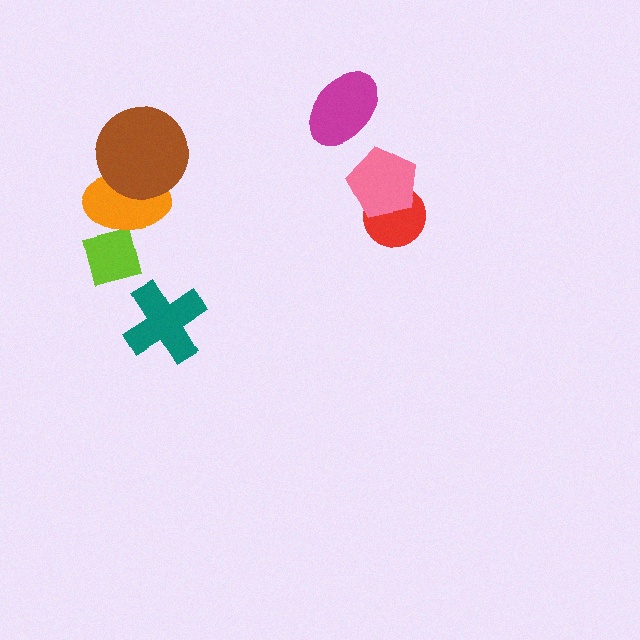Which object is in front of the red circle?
The pink pentagon is in front of the red circle.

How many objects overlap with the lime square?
1 object overlaps with the lime square.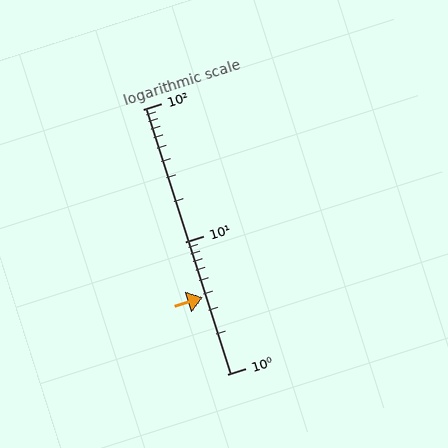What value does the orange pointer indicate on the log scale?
The pointer indicates approximately 3.8.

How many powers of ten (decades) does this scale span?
The scale spans 2 decades, from 1 to 100.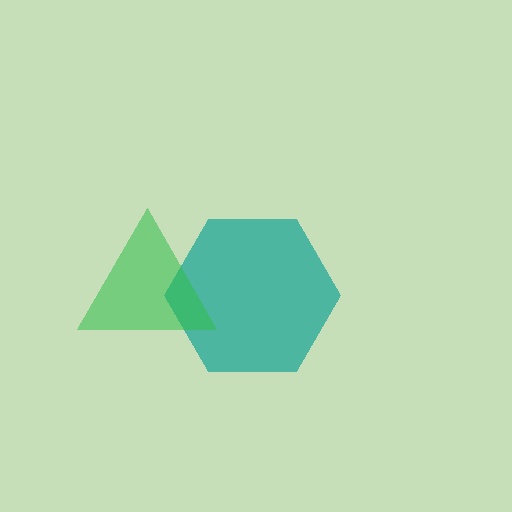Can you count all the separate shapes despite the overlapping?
Yes, there are 2 separate shapes.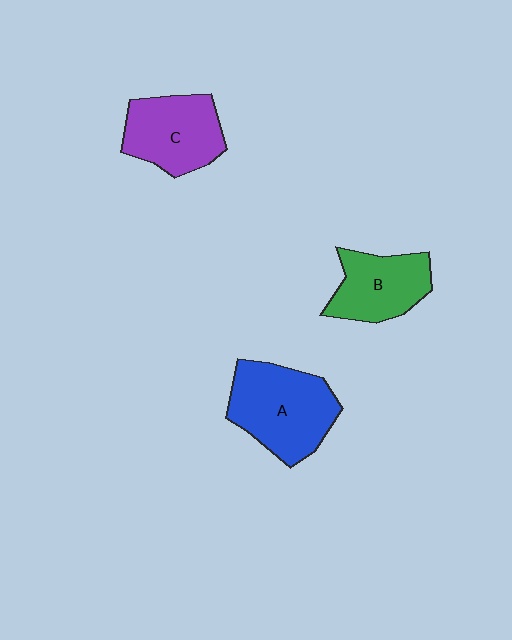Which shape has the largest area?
Shape A (blue).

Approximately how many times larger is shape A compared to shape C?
Approximately 1.2 times.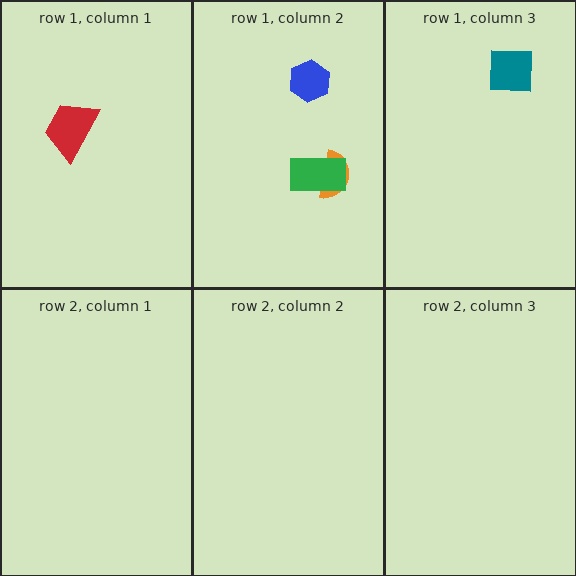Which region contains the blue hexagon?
The row 1, column 2 region.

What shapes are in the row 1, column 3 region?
The teal square.